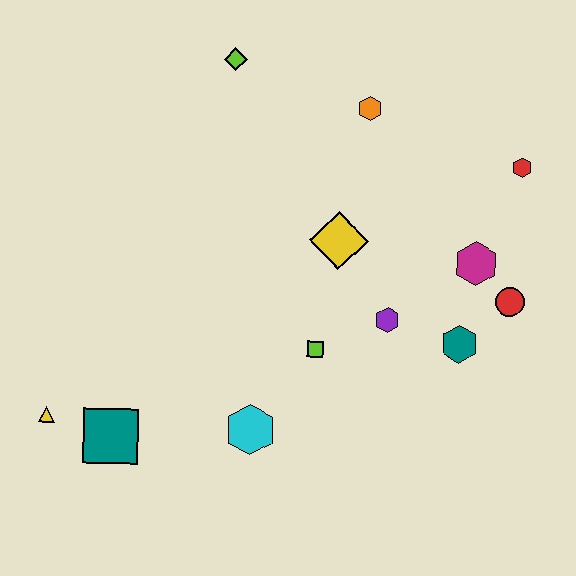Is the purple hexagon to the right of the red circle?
No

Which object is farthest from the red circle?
The yellow triangle is farthest from the red circle.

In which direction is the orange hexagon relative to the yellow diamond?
The orange hexagon is above the yellow diamond.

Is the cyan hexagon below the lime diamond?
Yes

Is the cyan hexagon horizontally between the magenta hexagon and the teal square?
Yes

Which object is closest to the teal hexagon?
The red circle is closest to the teal hexagon.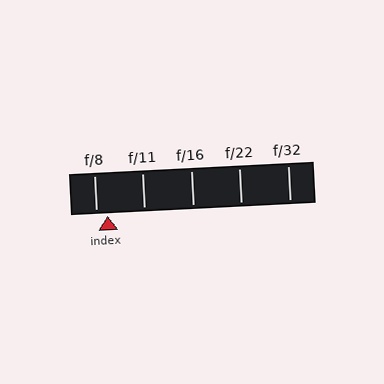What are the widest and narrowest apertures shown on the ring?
The widest aperture shown is f/8 and the narrowest is f/32.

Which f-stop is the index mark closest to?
The index mark is closest to f/8.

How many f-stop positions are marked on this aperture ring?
There are 5 f-stop positions marked.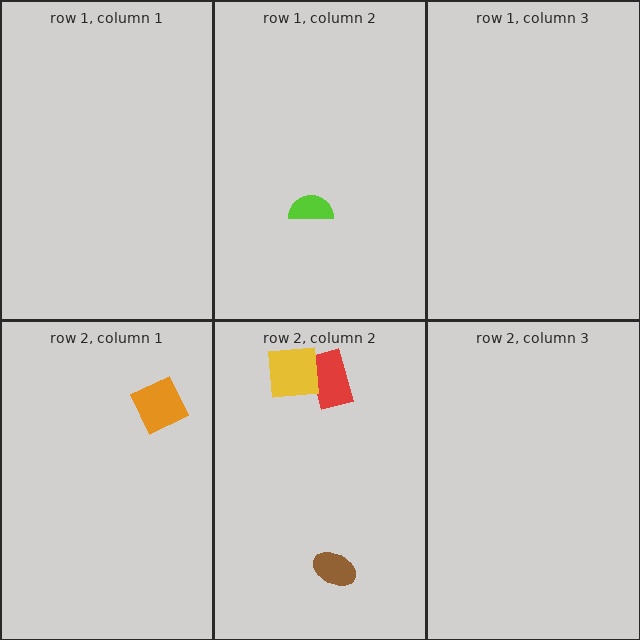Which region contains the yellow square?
The row 2, column 2 region.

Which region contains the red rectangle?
The row 2, column 2 region.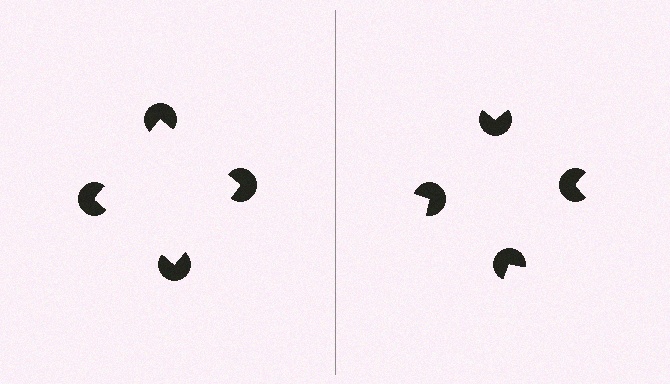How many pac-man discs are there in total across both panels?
8 — 4 on each side.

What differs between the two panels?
The pac-man discs are positioned identically on both sides; only the wedge orientations differ. On the left they align to a square; on the right they are misaligned.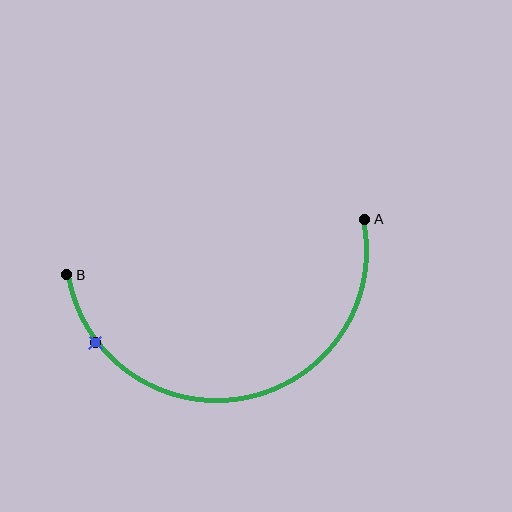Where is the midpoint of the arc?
The arc midpoint is the point on the curve farthest from the straight line joining A and B. It sits below that line.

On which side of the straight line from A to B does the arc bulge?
The arc bulges below the straight line connecting A and B.